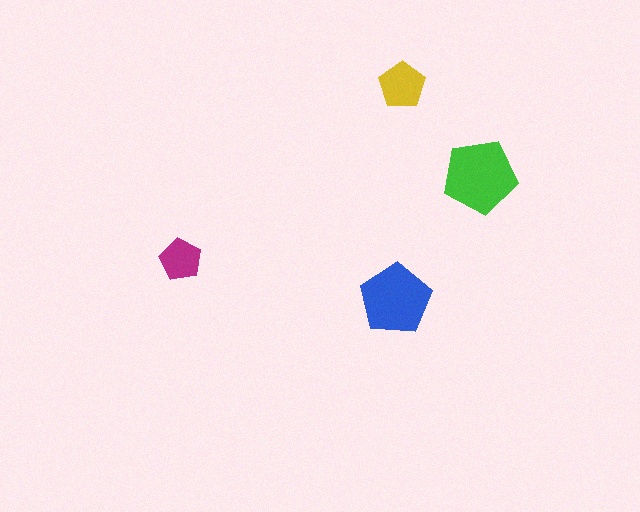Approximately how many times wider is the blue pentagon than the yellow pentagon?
About 1.5 times wider.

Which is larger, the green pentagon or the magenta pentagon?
The green one.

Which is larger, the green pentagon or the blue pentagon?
The green one.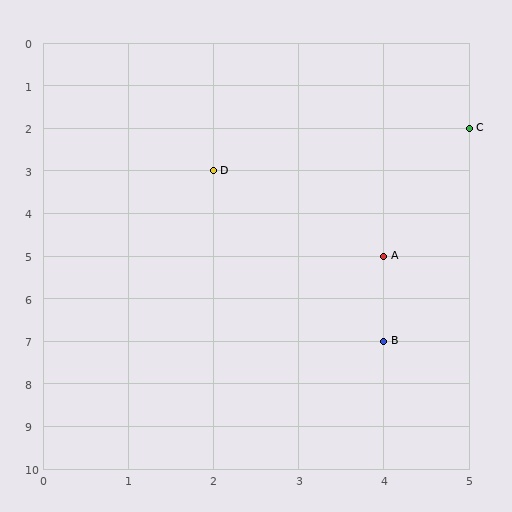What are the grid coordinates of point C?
Point C is at grid coordinates (5, 2).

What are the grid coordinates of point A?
Point A is at grid coordinates (4, 5).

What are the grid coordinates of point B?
Point B is at grid coordinates (4, 7).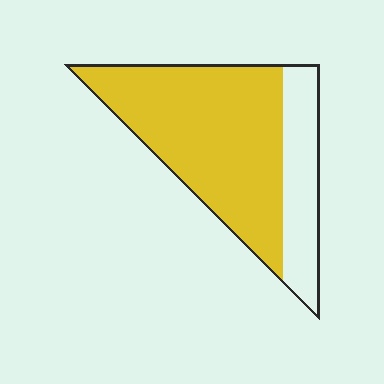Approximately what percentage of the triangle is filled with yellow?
Approximately 75%.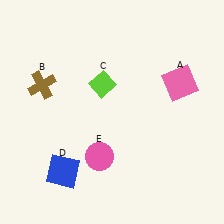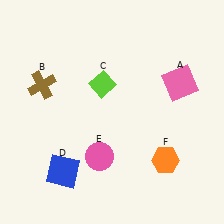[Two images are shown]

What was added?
An orange hexagon (F) was added in Image 2.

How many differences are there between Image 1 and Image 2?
There is 1 difference between the two images.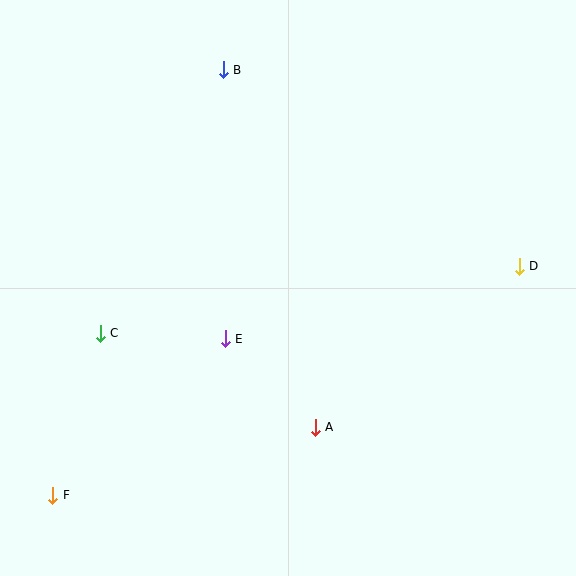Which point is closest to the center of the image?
Point E at (225, 339) is closest to the center.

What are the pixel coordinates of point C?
Point C is at (100, 333).